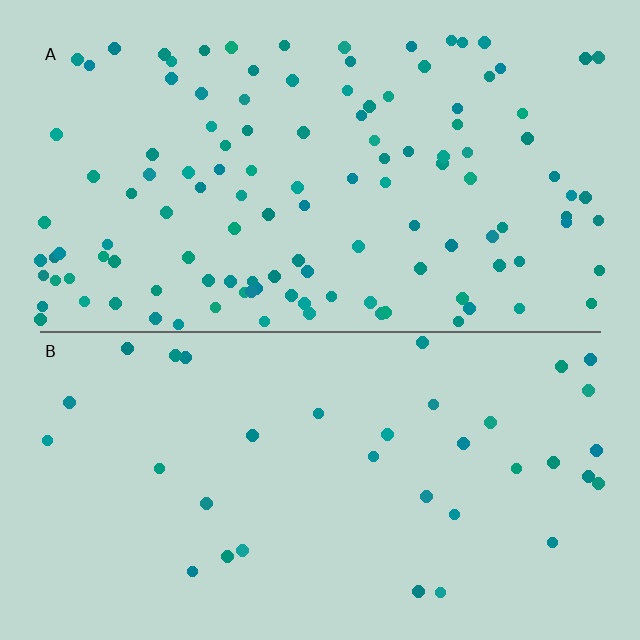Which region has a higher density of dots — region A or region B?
A (the top).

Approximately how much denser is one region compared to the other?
Approximately 3.4× — region A over region B.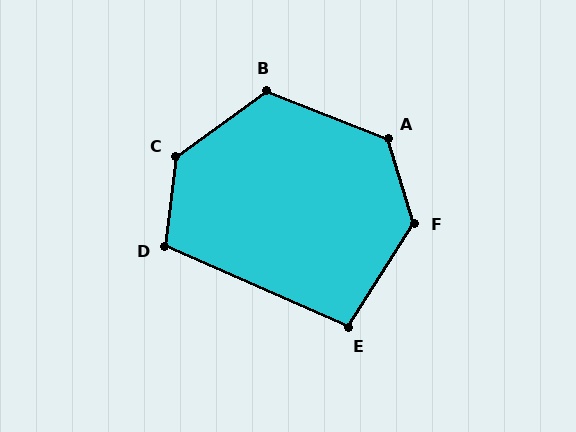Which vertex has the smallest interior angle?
E, at approximately 99 degrees.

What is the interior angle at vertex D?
Approximately 107 degrees (obtuse).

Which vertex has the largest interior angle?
C, at approximately 133 degrees.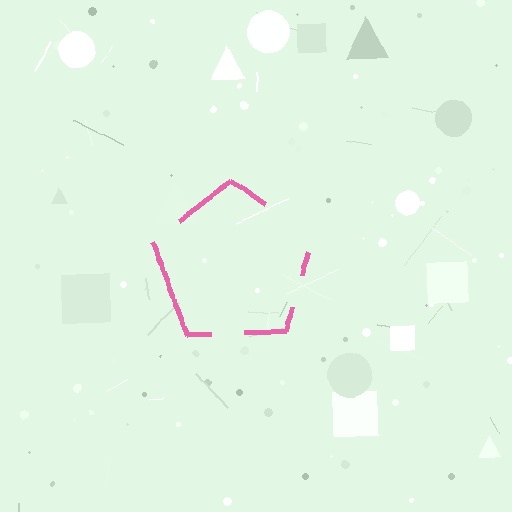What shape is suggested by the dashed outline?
The dashed outline suggests a pentagon.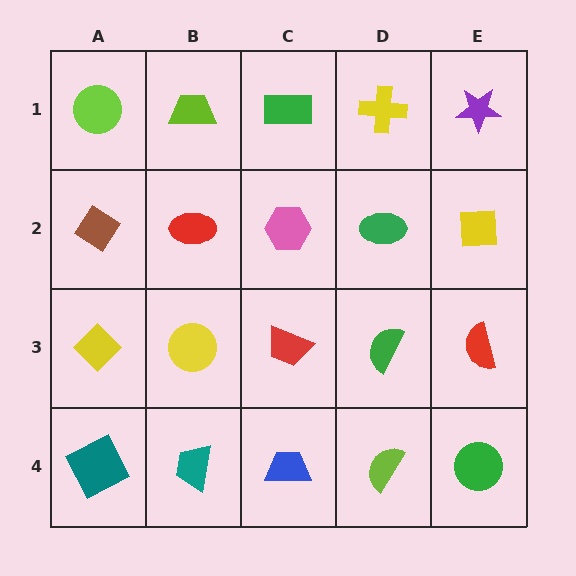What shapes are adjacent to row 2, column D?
A yellow cross (row 1, column D), a green semicircle (row 3, column D), a pink hexagon (row 2, column C), a yellow square (row 2, column E).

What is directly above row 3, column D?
A green ellipse.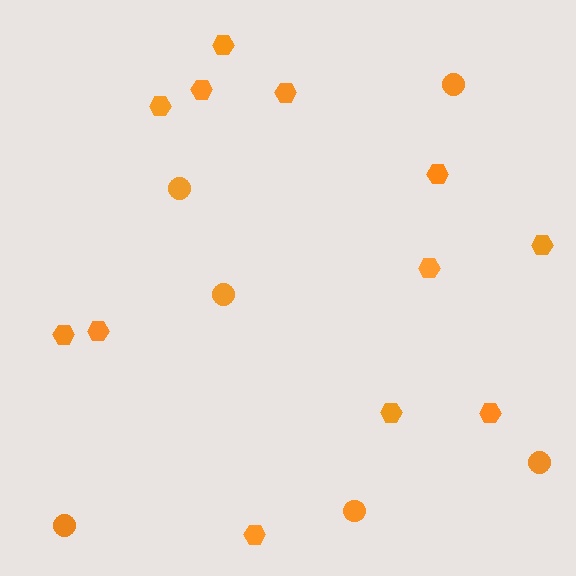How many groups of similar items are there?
There are 2 groups: one group of hexagons (12) and one group of circles (6).